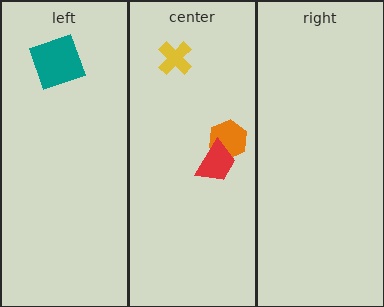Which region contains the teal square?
The left region.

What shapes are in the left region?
The teal square.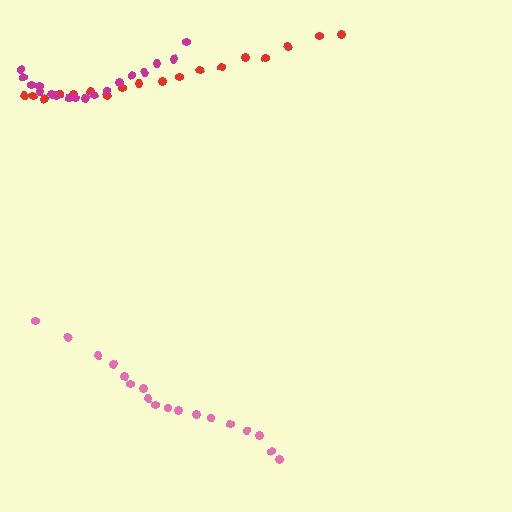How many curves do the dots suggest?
There are 3 distinct paths.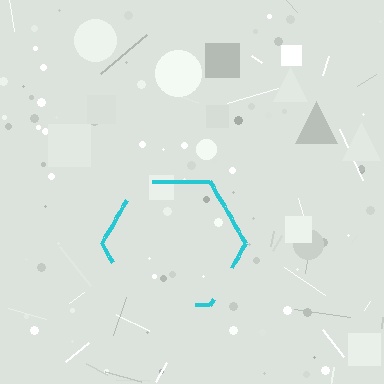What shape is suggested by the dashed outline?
The dashed outline suggests a hexagon.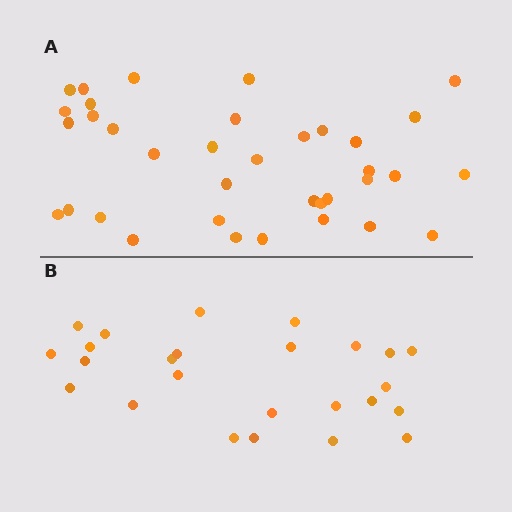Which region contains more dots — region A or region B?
Region A (the top region) has more dots.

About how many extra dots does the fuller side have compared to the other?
Region A has roughly 12 or so more dots than region B.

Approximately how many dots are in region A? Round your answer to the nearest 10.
About 40 dots. (The exact count is 36, which rounds to 40.)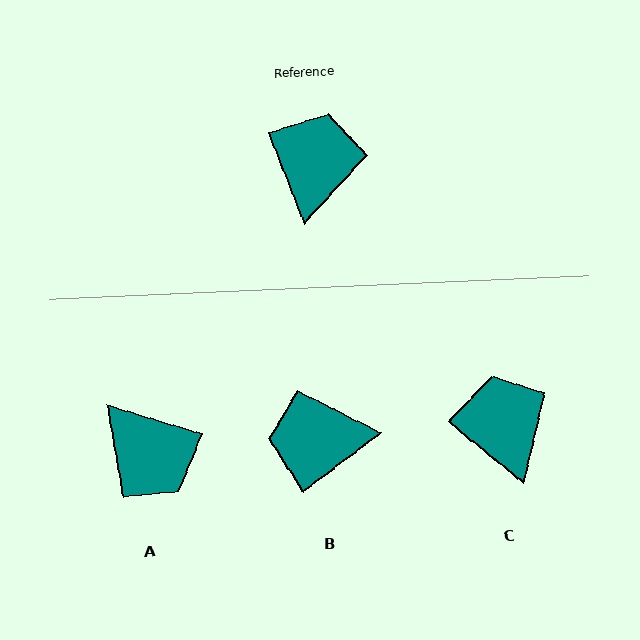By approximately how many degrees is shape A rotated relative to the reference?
Approximately 128 degrees clockwise.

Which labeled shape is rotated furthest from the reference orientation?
A, about 128 degrees away.